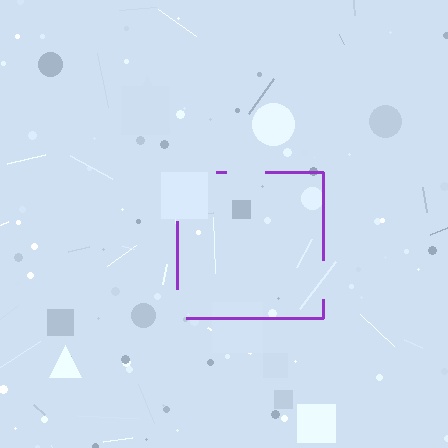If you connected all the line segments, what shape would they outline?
They would outline a square.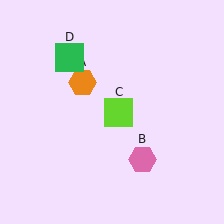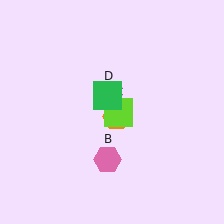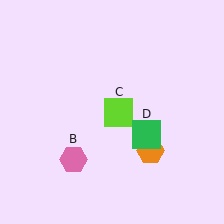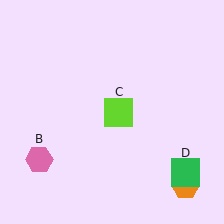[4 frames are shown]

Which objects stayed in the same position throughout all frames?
Lime square (object C) remained stationary.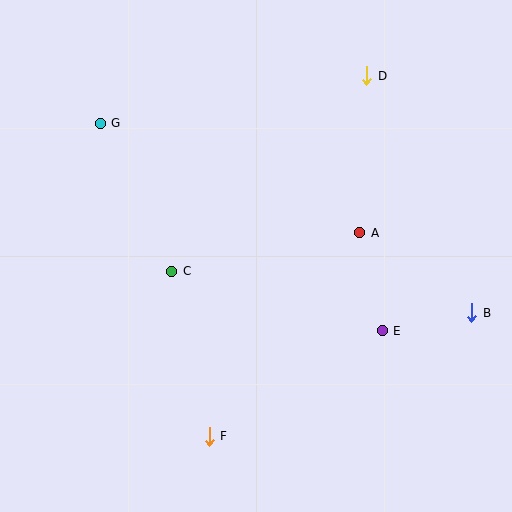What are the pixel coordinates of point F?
Point F is at (209, 436).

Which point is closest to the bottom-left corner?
Point F is closest to the bottom-left corner.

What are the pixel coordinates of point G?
Point G is at (100, 123).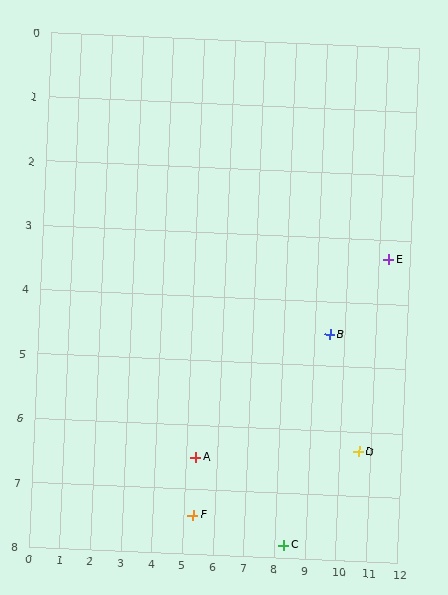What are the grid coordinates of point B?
Point B is at approximately (9.5, 4.5).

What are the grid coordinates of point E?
Point E is at approximately (11.3, 3.3).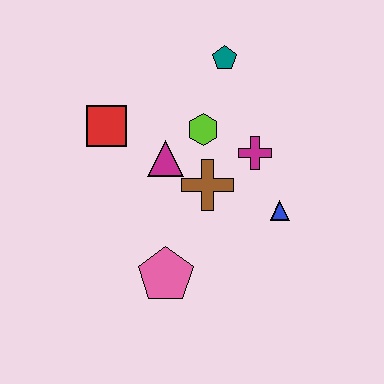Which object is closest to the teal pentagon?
The lime hexagon is closest to the teal pentagon.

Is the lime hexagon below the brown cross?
No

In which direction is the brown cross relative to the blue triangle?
The brown cross is to the left of the blue triangle.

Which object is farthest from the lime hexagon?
The pink pentagon is farthest from the lime hexagon.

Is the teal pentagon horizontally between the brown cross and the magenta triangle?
No